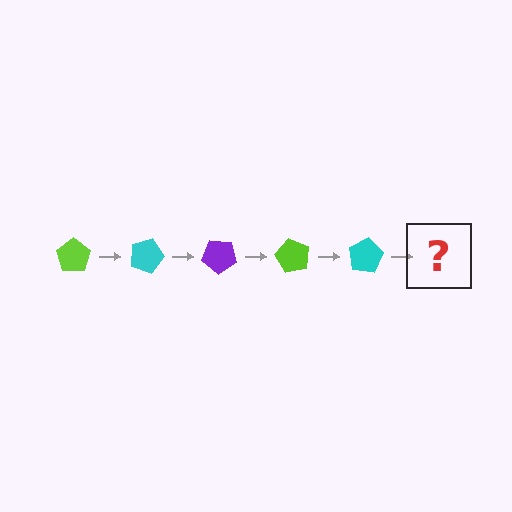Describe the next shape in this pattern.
It should be a purple pentagon, rotated 100 degrees from the start.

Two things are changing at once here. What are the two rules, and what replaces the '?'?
The two rules are that it rotates 20 degrees each step and the color cycles through lime, cyan, and purple. The '?' should be a purple pentagon, rotated 100 degrees from the start.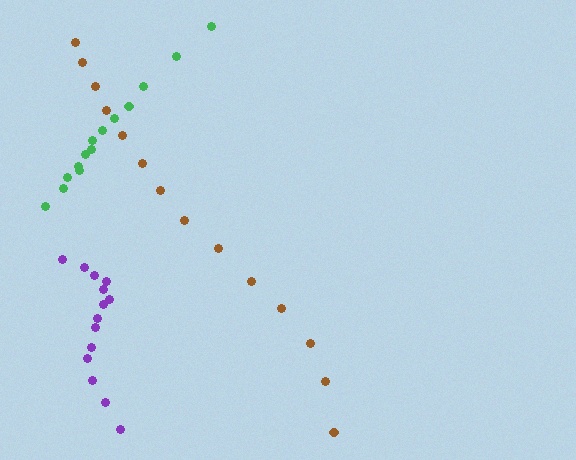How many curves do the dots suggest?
There are 3 distinct paths.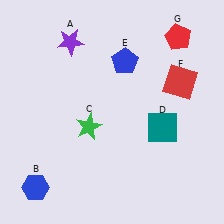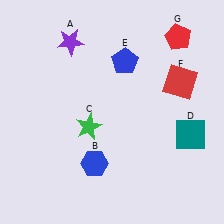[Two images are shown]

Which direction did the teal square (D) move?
The teal square (D) moved right.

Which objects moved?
The objects that moved are: the blue hexagon (B), the teal square (D).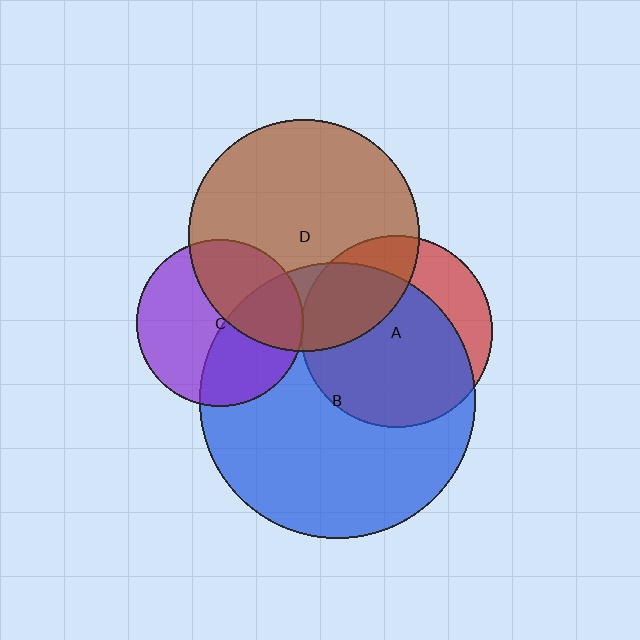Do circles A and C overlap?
Yes.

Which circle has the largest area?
Circle B (blue).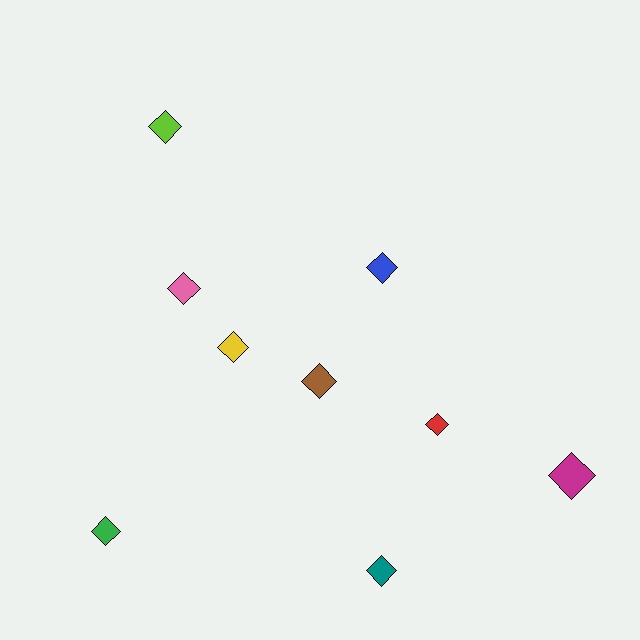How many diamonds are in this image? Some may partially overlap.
There are 9 diamonds.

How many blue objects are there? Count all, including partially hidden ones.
There is 1 blue object.